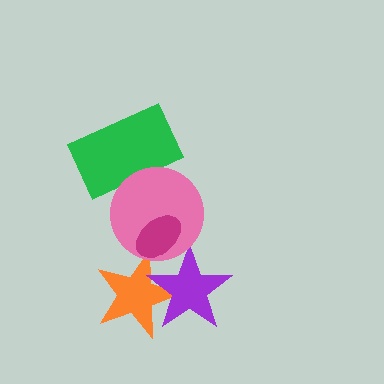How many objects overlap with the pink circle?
2 objects overlap with the pink circle.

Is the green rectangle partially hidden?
Yes, it is partially covered by another shape.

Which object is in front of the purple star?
The magenta ellipse is in front of the purple star.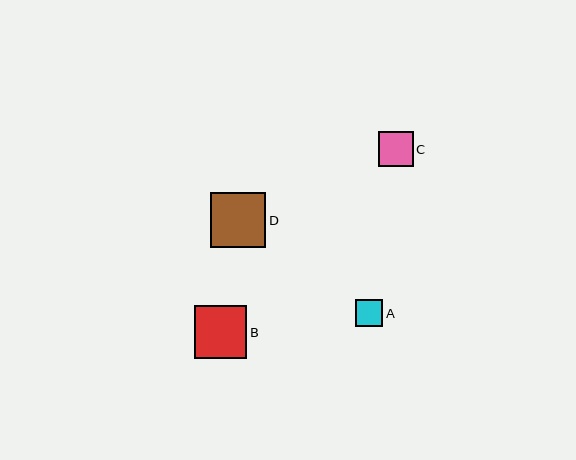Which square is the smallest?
Square A is the smallest with a size of approximately 27 pixels.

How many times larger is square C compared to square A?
Square C is approximately 1.3 times the size of square A.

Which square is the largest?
Square D is the largest with a size of approximately 55 pixels.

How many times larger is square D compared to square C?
Square D is approximately 1.6 times the size of square C.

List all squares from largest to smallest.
From largest to smallest: D, B, C, A.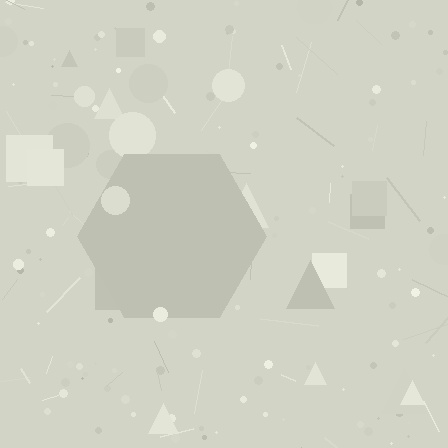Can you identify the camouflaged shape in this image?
The camouflaged shape is a hexagon.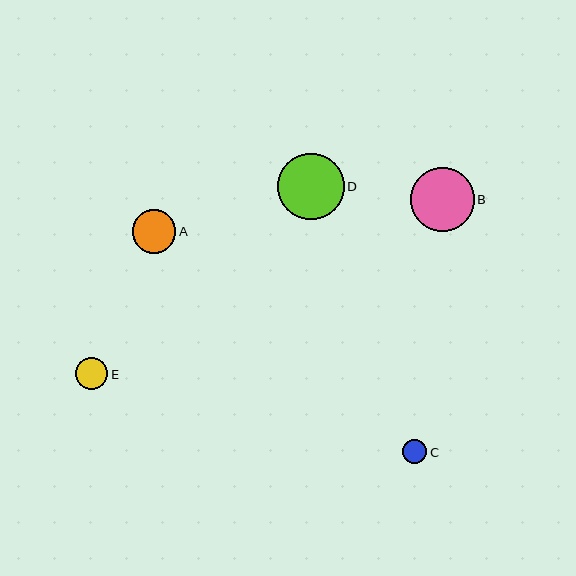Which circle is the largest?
Circle D is the largest with a size of approximately 67 pixels.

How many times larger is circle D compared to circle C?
Circle D is approximately 2.7 times the size of circle C.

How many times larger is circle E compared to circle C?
Circle E is approximately 1.3 times the size of circle C.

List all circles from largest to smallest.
From largest to smallest: D, B, A, E, C.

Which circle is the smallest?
Circle C is the smallest with a size of approximately 25 pixels.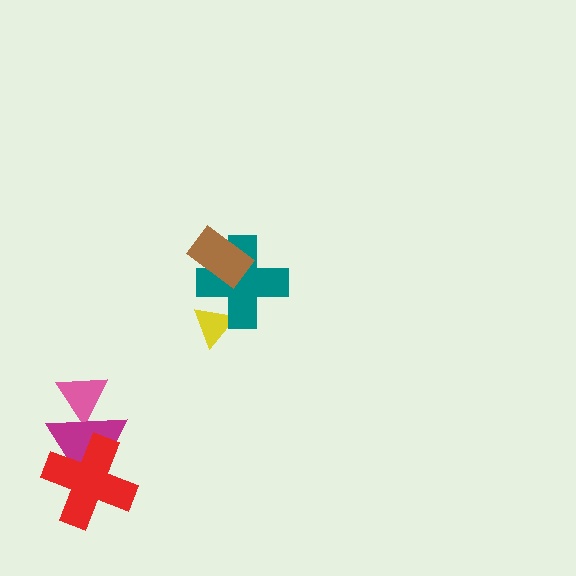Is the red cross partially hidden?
No, no other shape covers it.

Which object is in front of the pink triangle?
The magenta triangle is in front of the pink triangle.